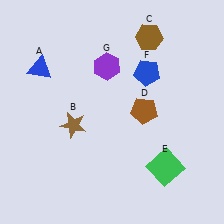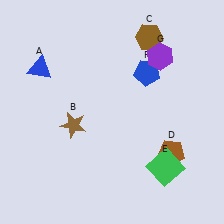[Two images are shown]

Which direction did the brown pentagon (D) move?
The brown pentagon (D) moved down.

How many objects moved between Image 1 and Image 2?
2 objects moved between the two images.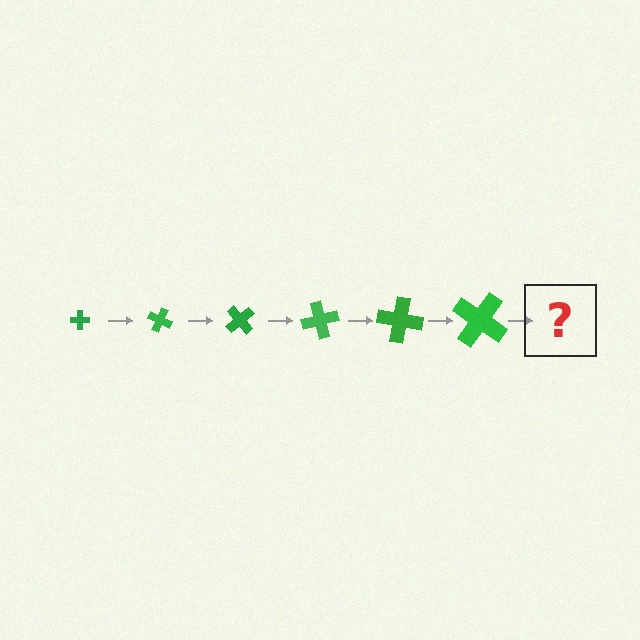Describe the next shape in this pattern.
It should be a cross, larger than the previous one and rotated 150 degrees from the start.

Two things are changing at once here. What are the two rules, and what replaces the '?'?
The two rules are that the cross grows larger each step and it rotates 25 degrees each step. The '?' should be a cross, larger than the previous one and rotated 150 degrees from the start.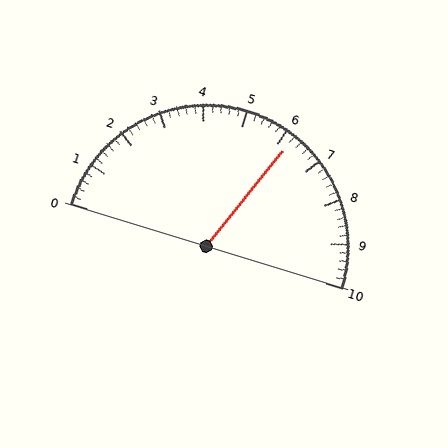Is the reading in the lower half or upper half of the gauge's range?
The reading is in the upper half of the range (0 to 10).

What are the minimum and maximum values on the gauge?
The gauge ranges from 0 to 10.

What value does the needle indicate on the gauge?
The needle indicates approximately 6.2.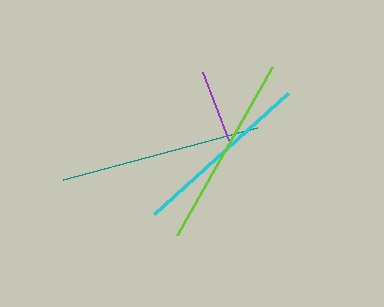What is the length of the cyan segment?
The cyan segment is approximately 181 pixels long.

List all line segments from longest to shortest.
From longest to shortest: teal, lime, cyan, purple.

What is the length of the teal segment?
The teal segment is approximately 201 pixels long.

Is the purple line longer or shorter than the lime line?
The lime line is longer than the purple line.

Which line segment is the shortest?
The purple line is the shortest at approximately 72 pixels.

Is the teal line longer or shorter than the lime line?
The teal line is longer than the lime line.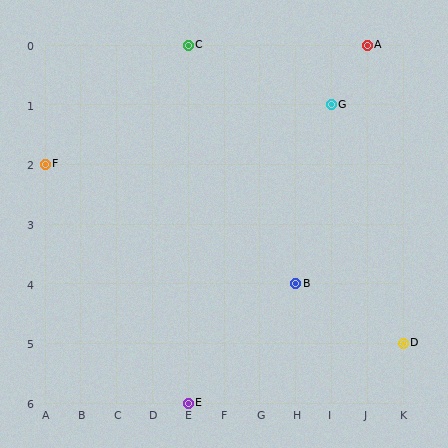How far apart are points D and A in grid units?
Points D and A are 1 column and 5 rows apart (about 5.1 grid units diagonally).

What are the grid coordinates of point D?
Point D is at grid coordinates (K, 5).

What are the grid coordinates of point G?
Point G is at grid coordinates (I, 1).